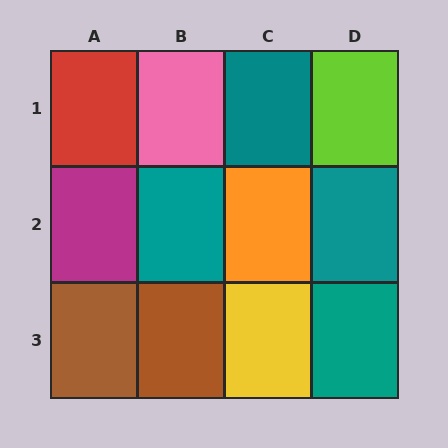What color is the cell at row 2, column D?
Teal.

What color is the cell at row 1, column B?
Pink.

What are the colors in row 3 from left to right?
Brown, brown, yellow, teal.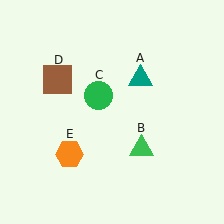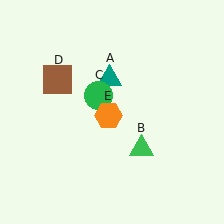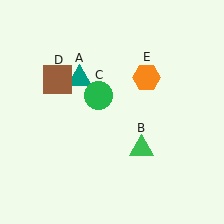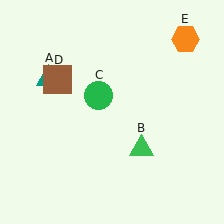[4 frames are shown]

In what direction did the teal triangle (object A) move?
The teal triangle (object A) moved left.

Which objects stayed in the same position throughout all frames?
Green triangle (object B) and green circle (object C) and brown square (object D) remained stationary.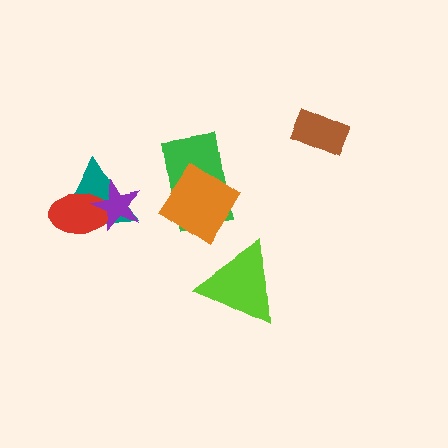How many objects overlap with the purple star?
2 objects overlap with the purple star.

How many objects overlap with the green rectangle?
1 object overlaps with the green rectangle.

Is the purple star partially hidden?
No, no other shape covers it.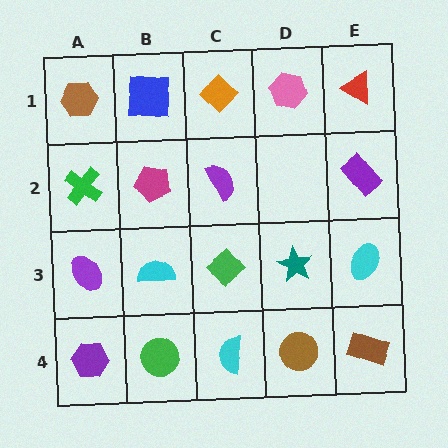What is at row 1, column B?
A blue square.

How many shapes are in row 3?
5 shapes.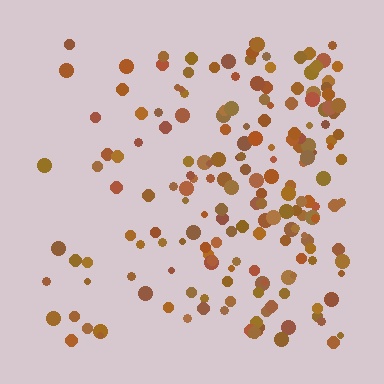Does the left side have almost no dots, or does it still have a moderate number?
Still a moderate number, just noticeably fewer than the right.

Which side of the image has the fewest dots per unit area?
The left.